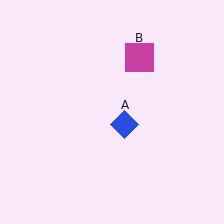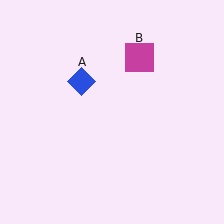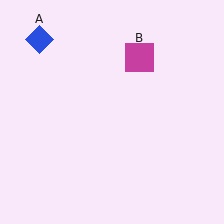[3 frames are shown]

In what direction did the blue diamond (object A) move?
The blue diamond (object A) moved up and to the left.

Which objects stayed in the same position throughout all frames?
Magenta square (object B) remained stationary.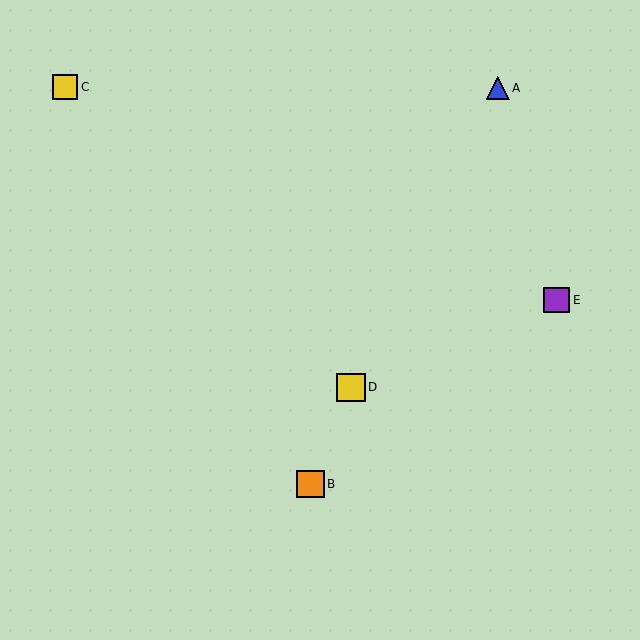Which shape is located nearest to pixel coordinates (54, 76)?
The yellow square (labeled C) at (65, 87) is nearest to that location.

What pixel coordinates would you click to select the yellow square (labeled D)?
Click at (351, 387) to select the yellow square D.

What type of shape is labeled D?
Shape D is a yellow square.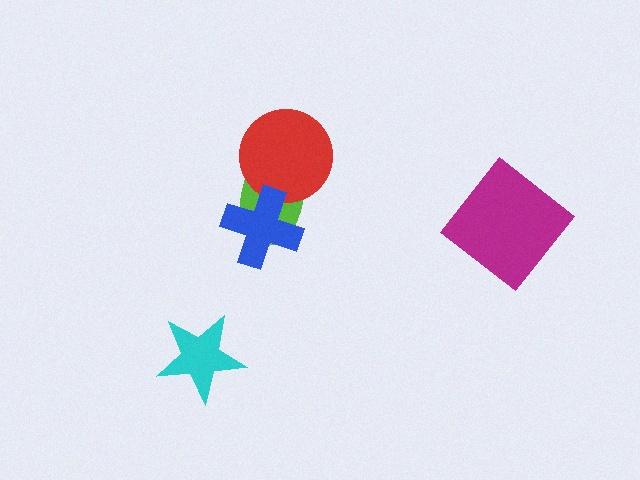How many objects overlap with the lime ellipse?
2 objects overlap with the lime ellipse.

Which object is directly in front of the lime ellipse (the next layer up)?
The red circle is directly in front of the lime ellipse.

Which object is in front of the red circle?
The blue cross is in front of the red circle.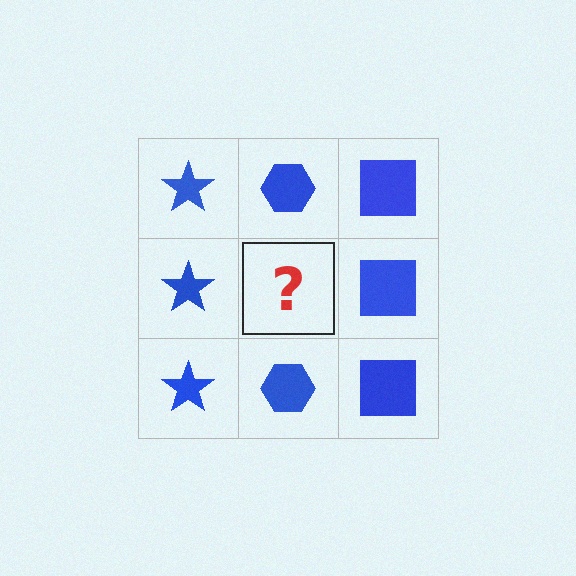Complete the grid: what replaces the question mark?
The question mark should be replaced with a blue hexagon.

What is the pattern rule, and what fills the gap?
The rule is that each column has a consistent shape. The gap should be filled with a blue hexagon.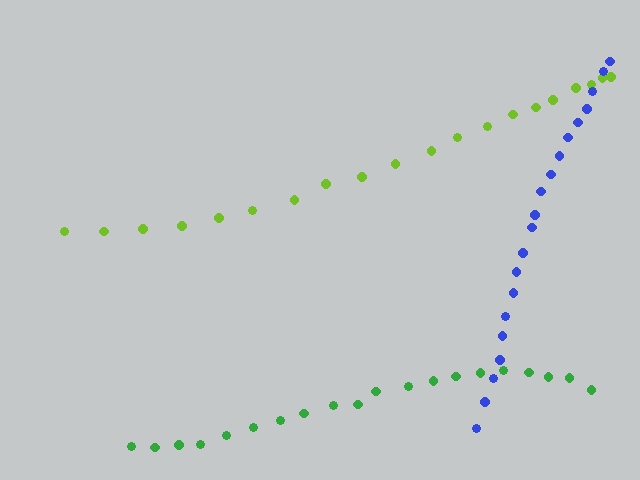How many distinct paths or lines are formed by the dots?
There are 3 distinct paths.